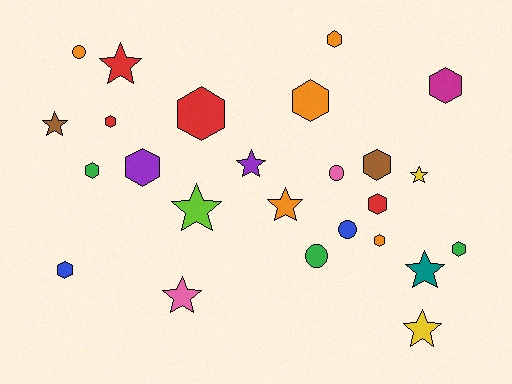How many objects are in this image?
There are 25 objects.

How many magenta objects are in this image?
There is 1 magenta object.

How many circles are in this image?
There are 4 circles.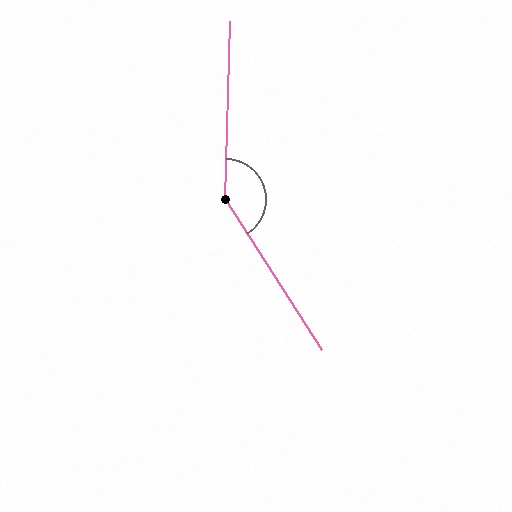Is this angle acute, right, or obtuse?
It is obtuse.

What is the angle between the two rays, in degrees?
Approximately 146 degrees.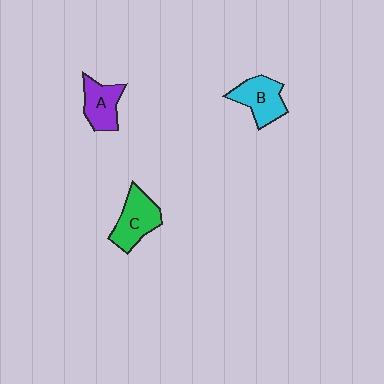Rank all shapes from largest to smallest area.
From largest to smallest: C (green), B (cyan), A (purple).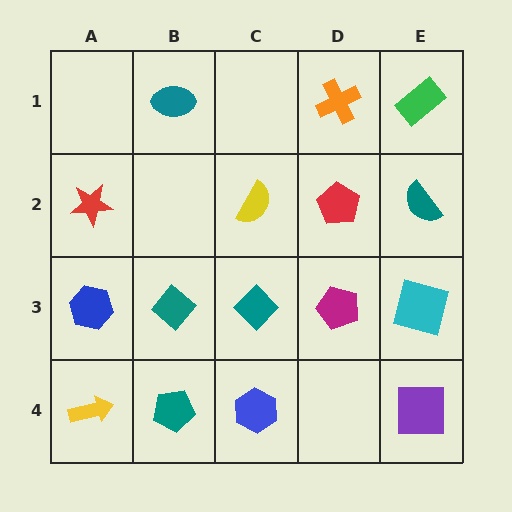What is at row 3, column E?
A cyan square.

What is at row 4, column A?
A yellow arrow.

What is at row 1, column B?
A teal ellipse.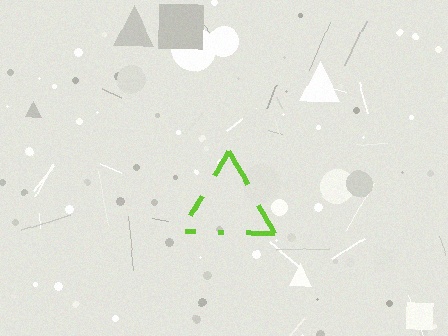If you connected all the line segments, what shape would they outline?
They would outline a triangle.